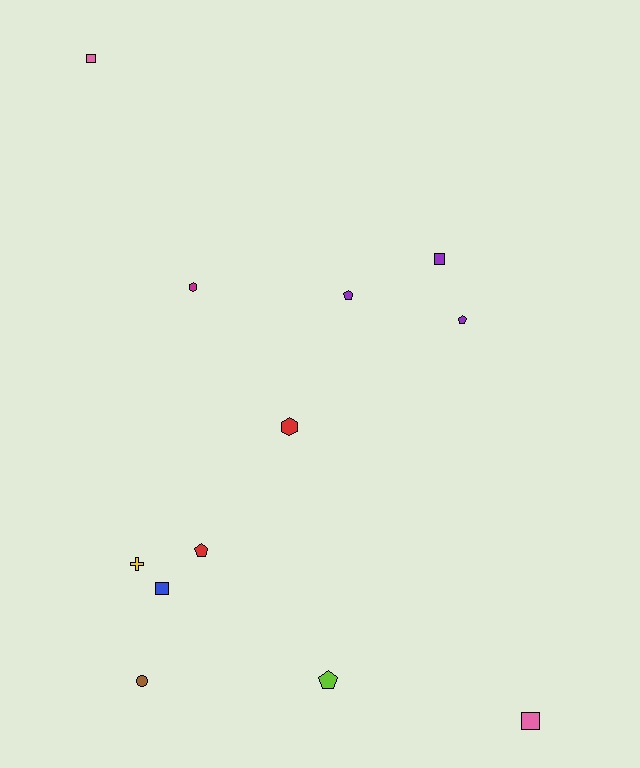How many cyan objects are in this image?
There are no cyan objects.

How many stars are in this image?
There are no stars.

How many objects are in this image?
There are 12 objects.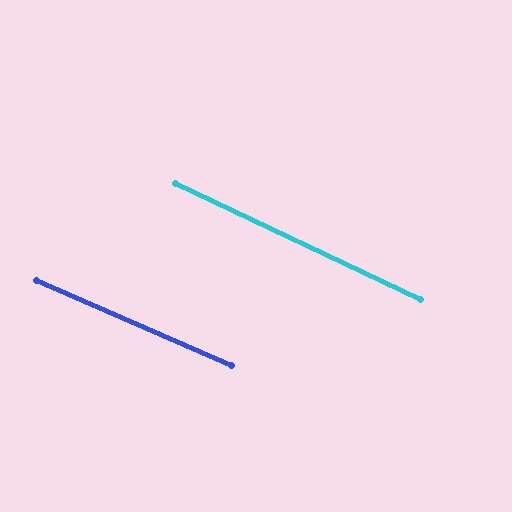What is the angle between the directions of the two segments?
Approximately 2 degrees.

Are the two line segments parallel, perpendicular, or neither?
Parallel — their directions differ by only 1.6°.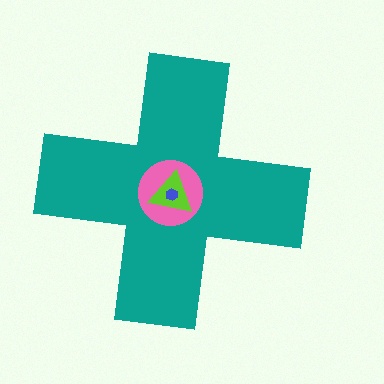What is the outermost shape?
The teal cross.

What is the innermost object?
The blue hexagon.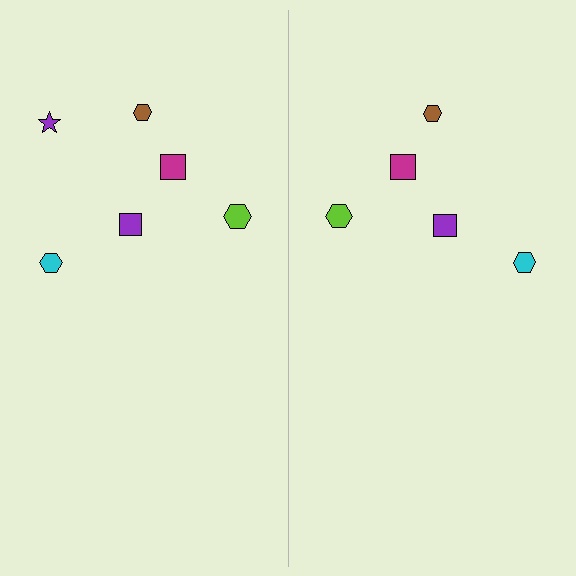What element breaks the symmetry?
A purple star is missing from the right side.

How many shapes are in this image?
There are 11 shapes in this image.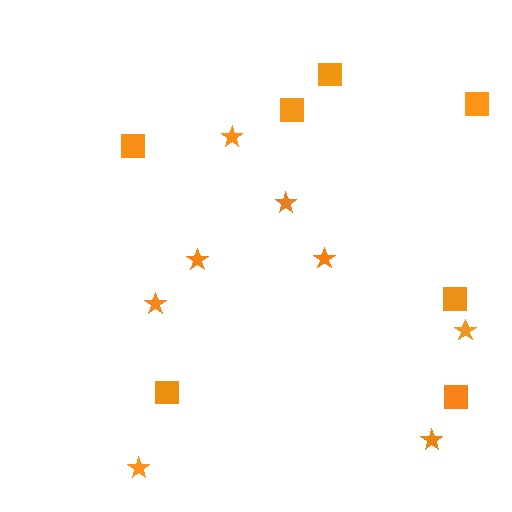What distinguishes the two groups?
There are 2 groups: one group of squares (7) and one group of stars (8).